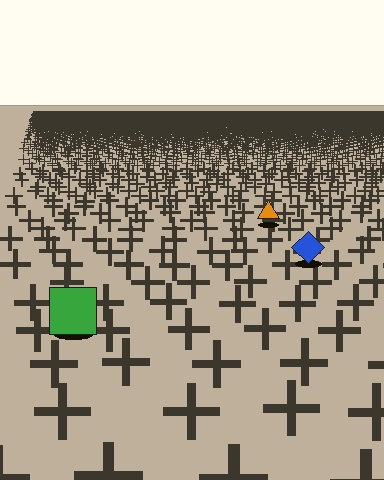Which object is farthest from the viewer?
The orange triangle is farthest from the viewer. It appears smaller and the ground texture around it is denser.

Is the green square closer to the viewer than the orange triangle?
Yes. The green square is closer — you can tell from the texture gradient: the ground texture is coarser near it.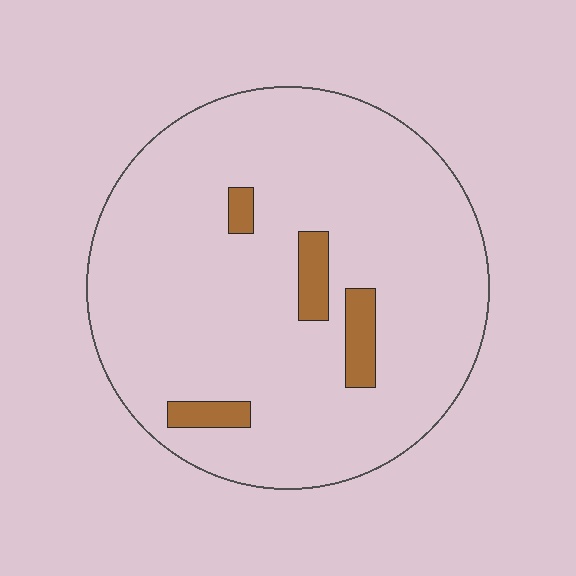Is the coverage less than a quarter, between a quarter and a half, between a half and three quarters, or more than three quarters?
Less than a quarter.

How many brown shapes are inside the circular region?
4.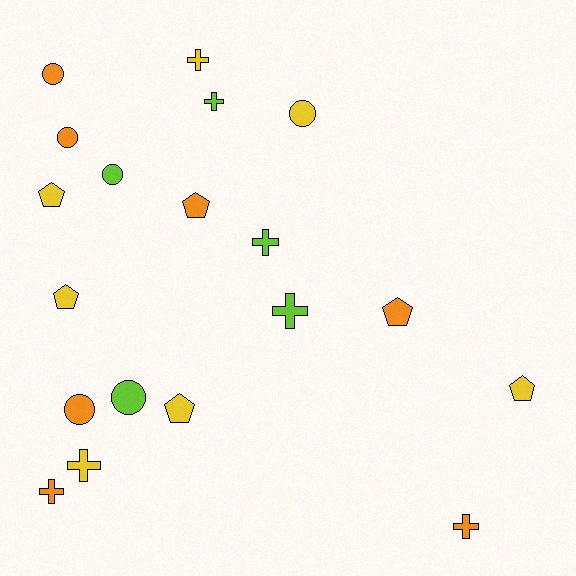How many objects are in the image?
There are 19 objects.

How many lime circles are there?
There are 2 lime circles.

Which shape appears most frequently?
Cross, with 7 objects.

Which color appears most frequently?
Yellow, with 7 objects.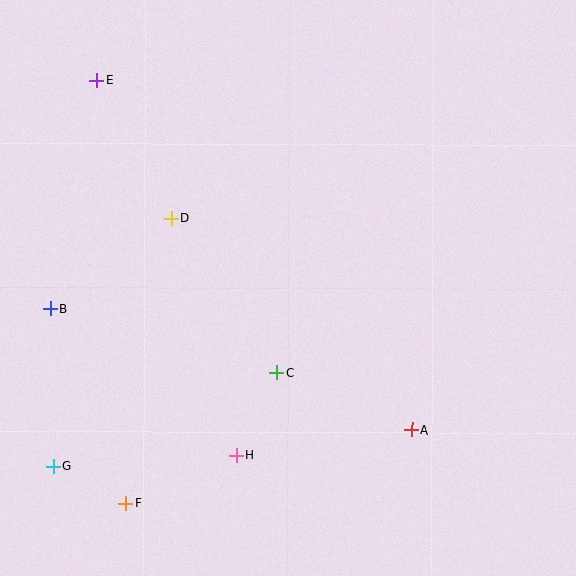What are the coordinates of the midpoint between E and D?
The midpoint between E and D is at (134, 149).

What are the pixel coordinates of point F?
Point F is at (126, 504).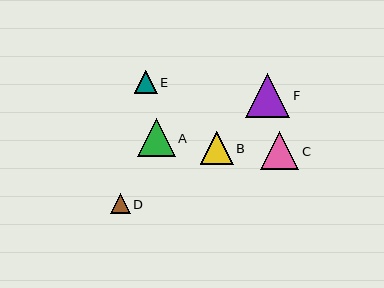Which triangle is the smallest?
Triangle D is the smallest with a size of approximately 20 pixels.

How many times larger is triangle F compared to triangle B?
Triangle F is approximately 1.3 times the size of triangle B.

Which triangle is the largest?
Triangle F is the largest with a size of approximately 44 pixels.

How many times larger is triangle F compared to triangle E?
Triangle F is approximately 2.0 times the size of triangle E.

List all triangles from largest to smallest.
From largest to smallest: F, C, A, B, E, D.